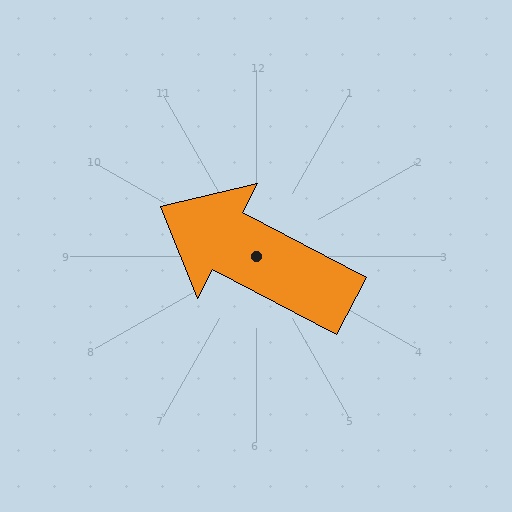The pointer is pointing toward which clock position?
Roughly 10 o'clock.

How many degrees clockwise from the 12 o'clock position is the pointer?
Approximately 298 degrees.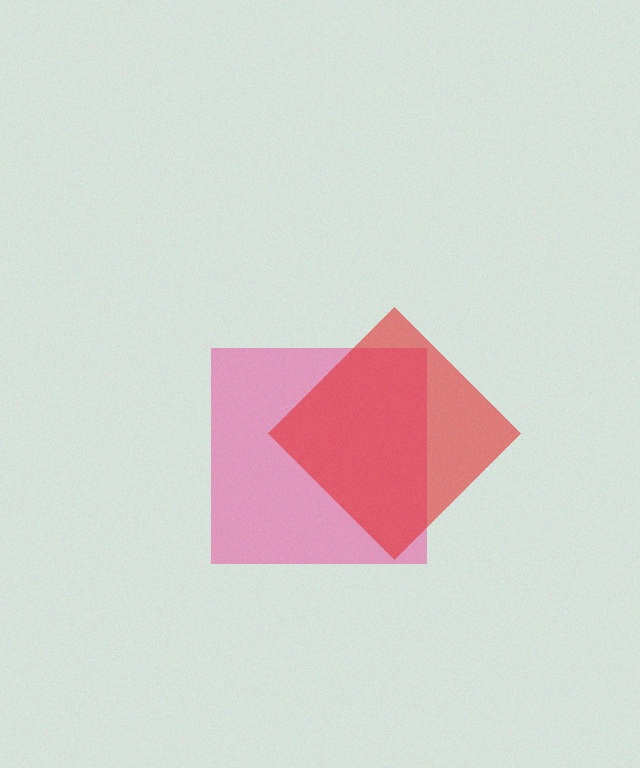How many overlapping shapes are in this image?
There are 2 overlapping shapes in the image.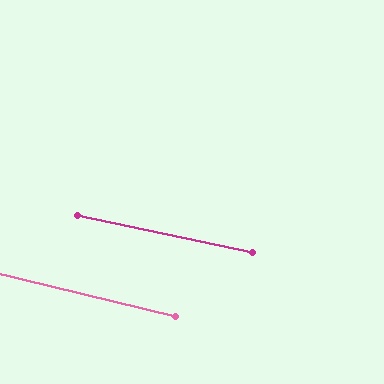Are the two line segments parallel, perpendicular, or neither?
Parallel — their directions differ by only 1.6°.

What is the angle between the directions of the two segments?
Approximately 2 degrees.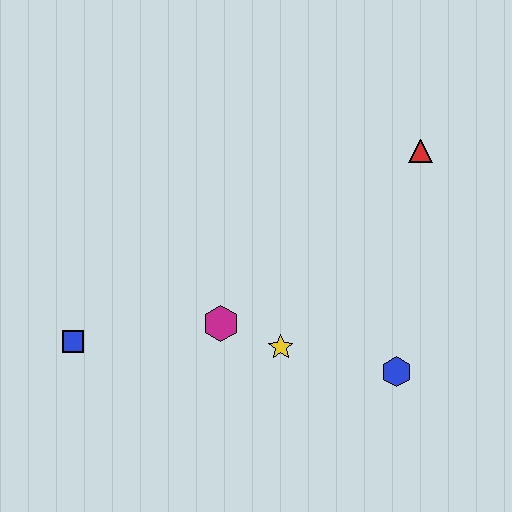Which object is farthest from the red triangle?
The blue square is farthest from the red triangle.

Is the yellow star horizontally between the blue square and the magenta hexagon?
No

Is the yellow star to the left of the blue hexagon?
Yes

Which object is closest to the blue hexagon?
The yellow star is closest to the blue hexagon.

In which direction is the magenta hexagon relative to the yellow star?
The magenta hexagon is to the left of the yellow star.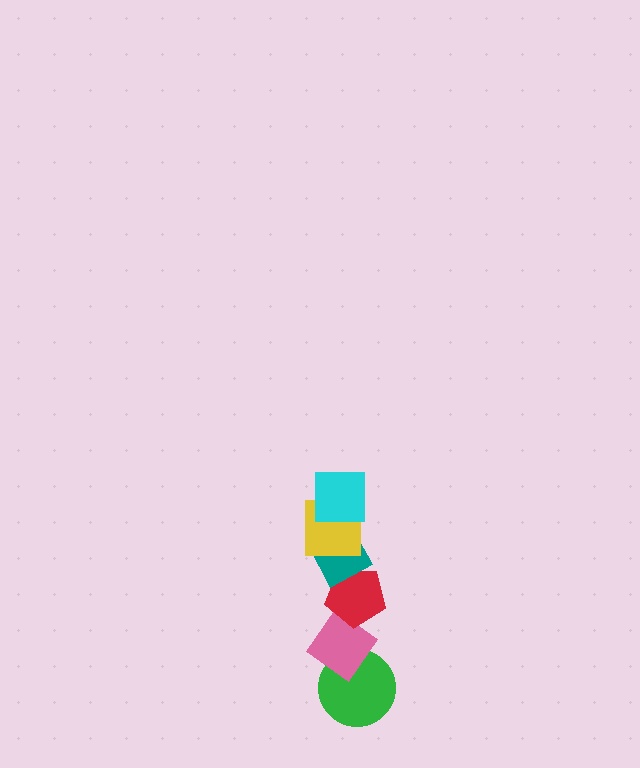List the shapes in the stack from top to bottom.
From top to bottom: the cyan square, the yellow square, the teal diamond, the red pentagon, the pink diamond, the green circle.